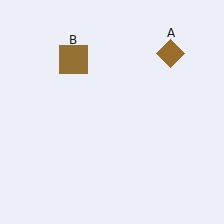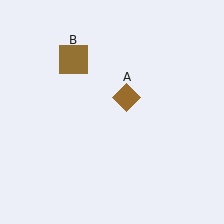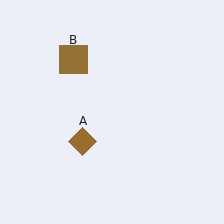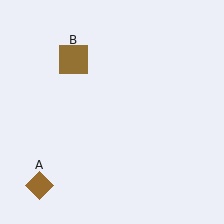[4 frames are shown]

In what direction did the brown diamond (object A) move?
The brown diamond (object A) moved down and to the left.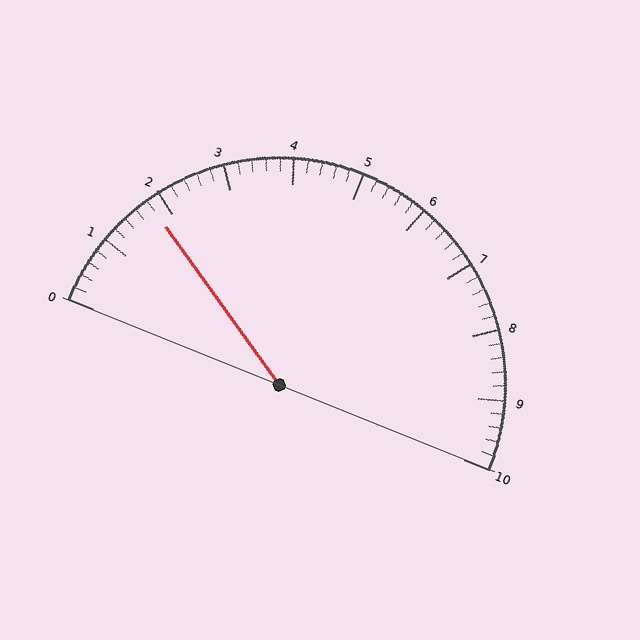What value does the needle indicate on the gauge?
The needle indicates approximately 1.8.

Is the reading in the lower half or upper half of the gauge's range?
The reading is in the lower half of the range (0 to 10).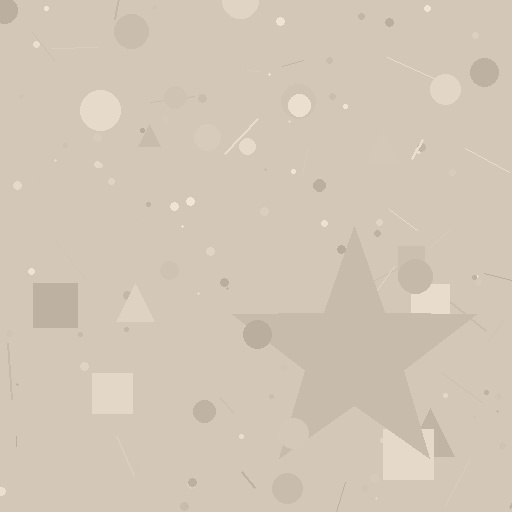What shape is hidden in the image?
A star is hidden in the image.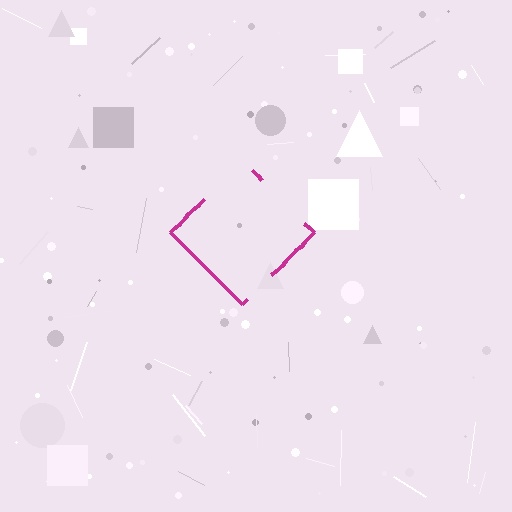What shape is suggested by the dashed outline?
The dashed outline suggests a diamond.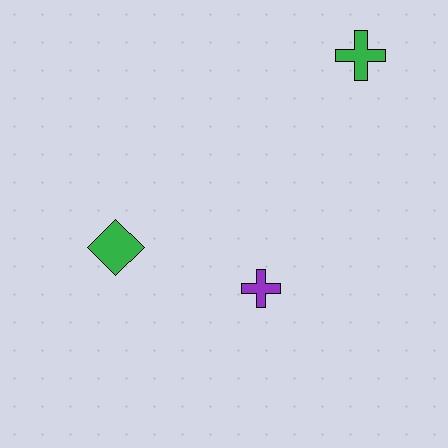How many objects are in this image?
There are 3 objects.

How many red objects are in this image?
There are no red objects.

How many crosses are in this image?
There are 2 crosses.